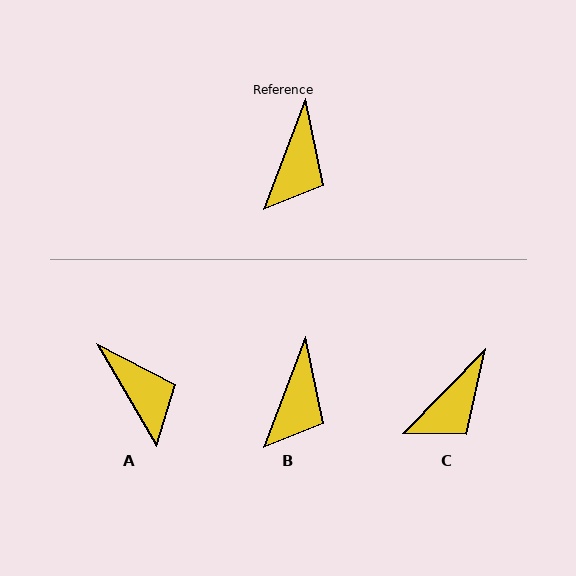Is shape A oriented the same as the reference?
No, it is off by about 51 degrees.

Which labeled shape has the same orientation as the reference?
B.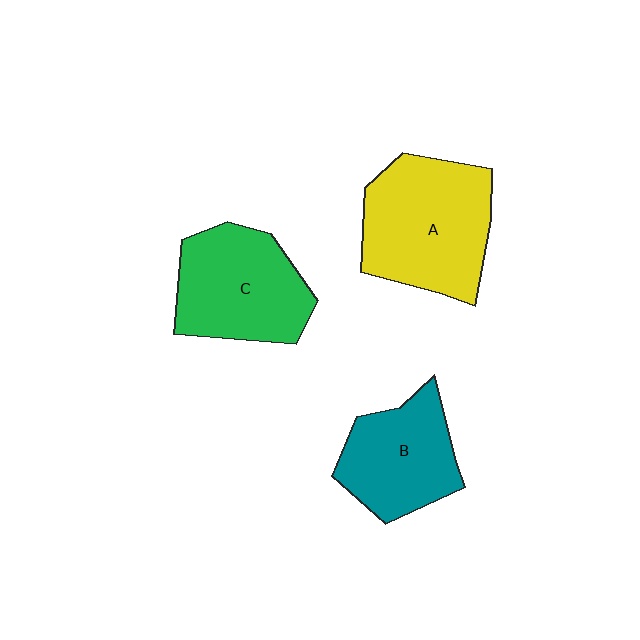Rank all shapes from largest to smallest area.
From largest to smallest: A (yellow), C (green), B (teal).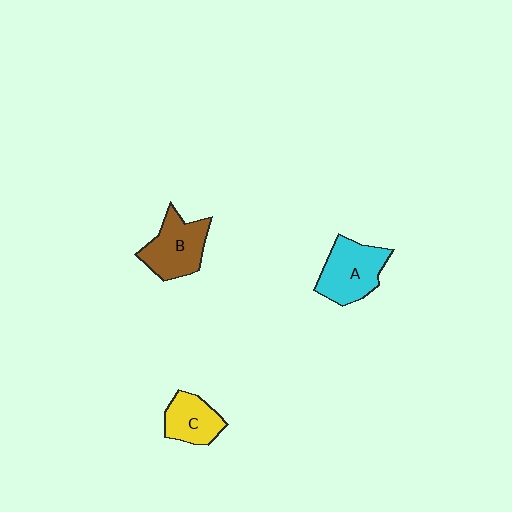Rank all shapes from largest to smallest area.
From largest to smallest: A (cyan), B (brown), C (yellow).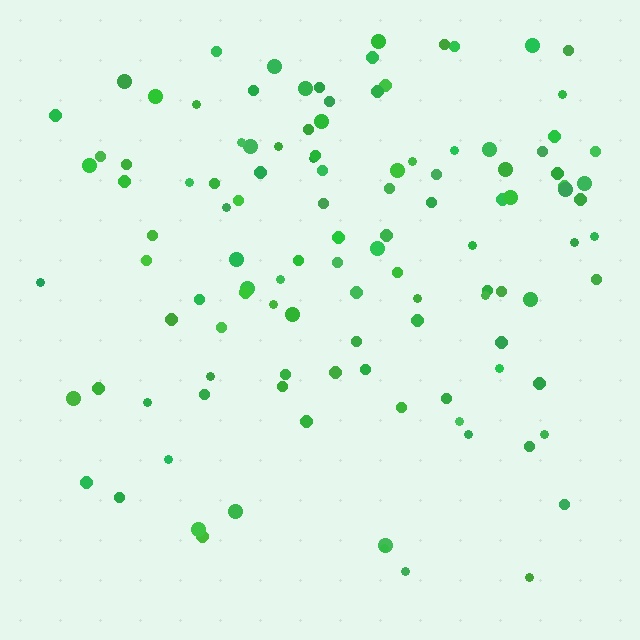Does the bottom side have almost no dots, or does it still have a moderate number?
Still a moderate number, just noticeably fewer than the top.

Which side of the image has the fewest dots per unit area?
The bottom.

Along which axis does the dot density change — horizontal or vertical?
Vertical.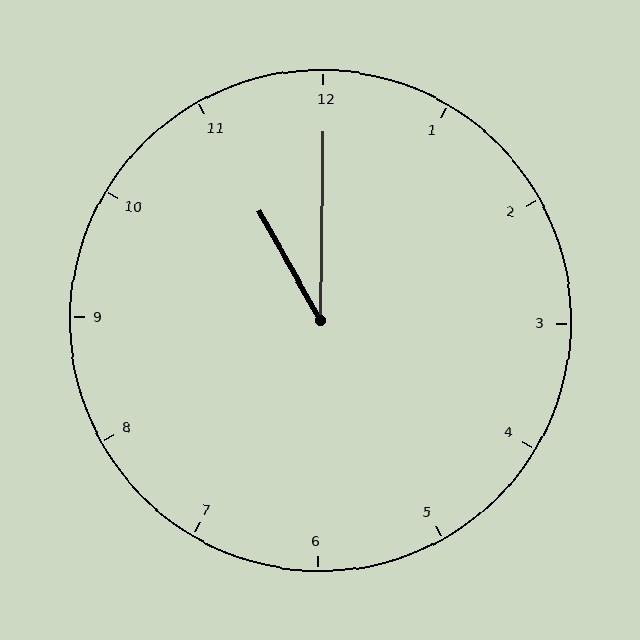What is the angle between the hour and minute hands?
Approximately 30 degrees.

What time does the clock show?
11:00.